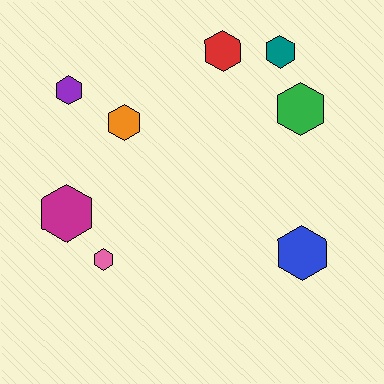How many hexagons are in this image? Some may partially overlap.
There are 8 hexagons.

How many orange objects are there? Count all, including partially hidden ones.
There is 1 orange object.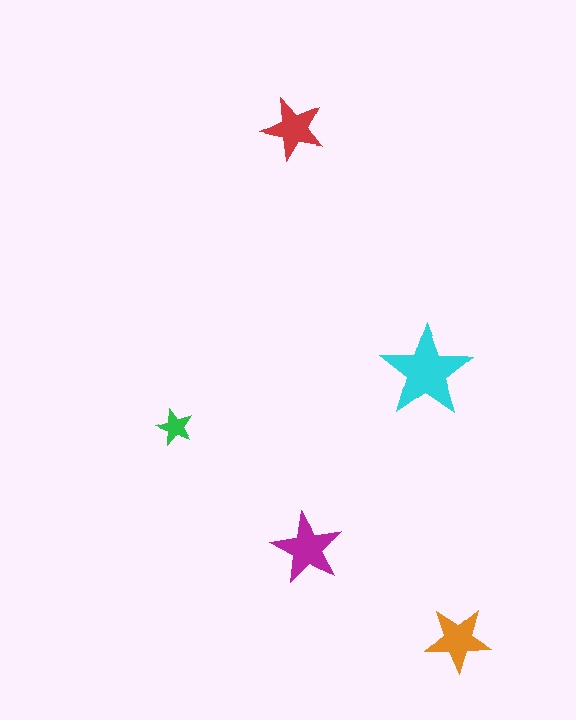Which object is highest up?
The red star is topmost.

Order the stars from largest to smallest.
the cyan one, the magenta one, the orange one, the red one, the green one.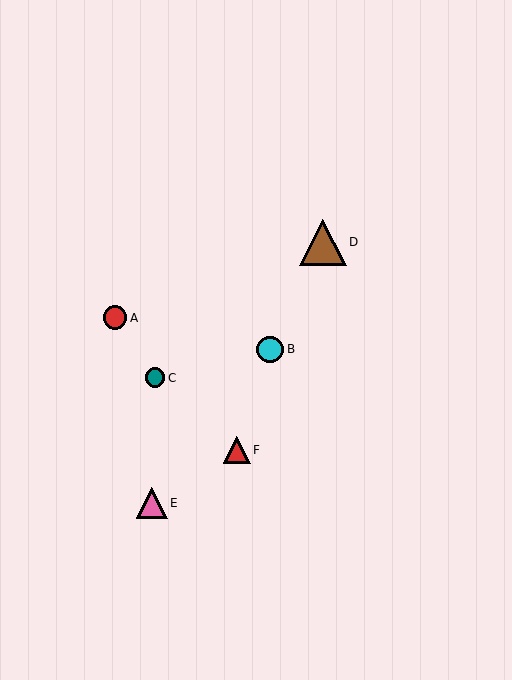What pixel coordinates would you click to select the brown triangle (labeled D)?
Click at (323, 242) to select the brown triangle D.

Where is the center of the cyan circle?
The center of the cyan circle is at (270, 349).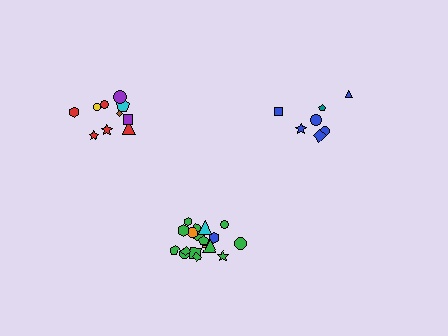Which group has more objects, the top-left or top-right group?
The top-left group.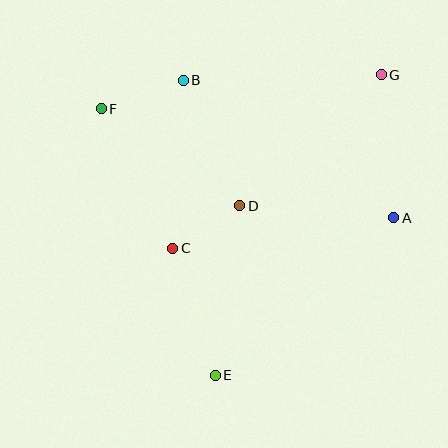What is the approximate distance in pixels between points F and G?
The distance between F and G is approximately 282 pixels.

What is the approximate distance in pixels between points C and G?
The distance between C and G is approximately 271 pixels.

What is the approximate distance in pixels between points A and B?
The distance between A and B is approximately 251 pixels.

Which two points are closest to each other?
Points C and D are closest to each other.